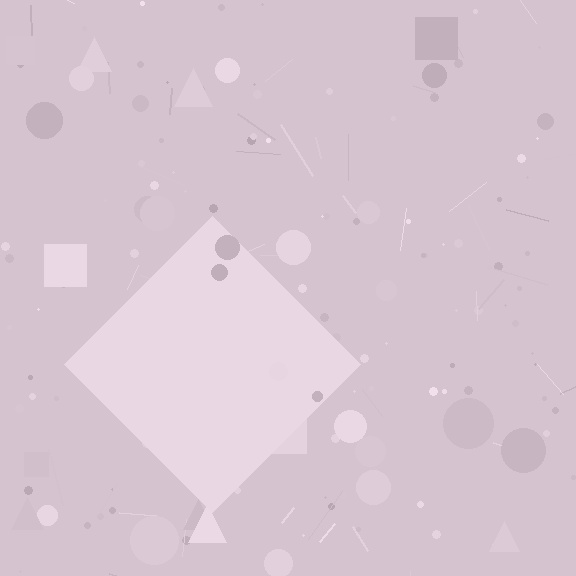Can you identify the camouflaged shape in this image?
The camouflaged shape is a diamond.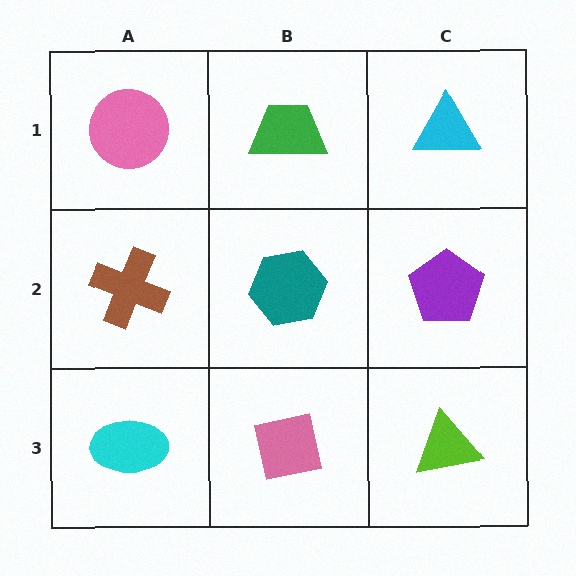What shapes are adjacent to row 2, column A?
A pink circle (row 1, column A), a cyan ellipse (row 3, column A), a teal hexagon (row 2, column B).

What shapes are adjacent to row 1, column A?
A brown cross (row 2, column A), a green trapezoid (row 1, column B).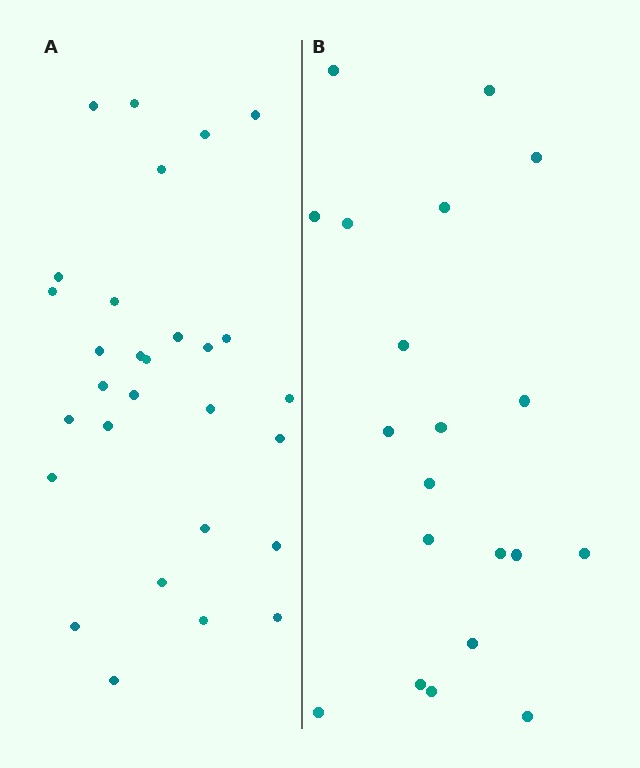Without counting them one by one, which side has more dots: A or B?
Region A (the left region) has more dots.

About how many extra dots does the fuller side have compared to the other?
Region A has roughly 8 or so more dots than region B.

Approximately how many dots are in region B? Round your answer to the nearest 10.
About 20 dots.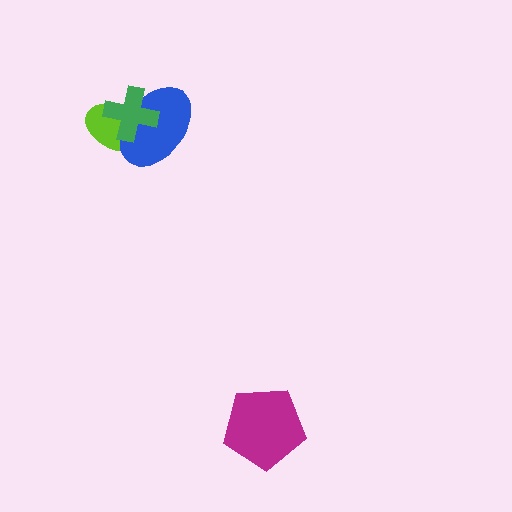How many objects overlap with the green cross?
2 objects overlap with the green cross.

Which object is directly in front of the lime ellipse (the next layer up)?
The blue ellipse is directly in front of the lime ellipse.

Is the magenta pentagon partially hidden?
No, no other shape covers it.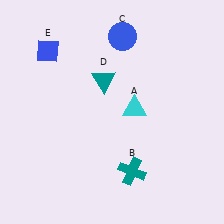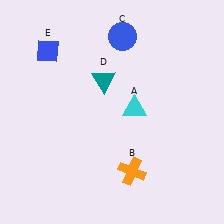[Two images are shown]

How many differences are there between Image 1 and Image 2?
There is 1 difference between the two images.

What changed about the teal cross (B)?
In Image 1, B is teal. In Image 2, it changed to orange.